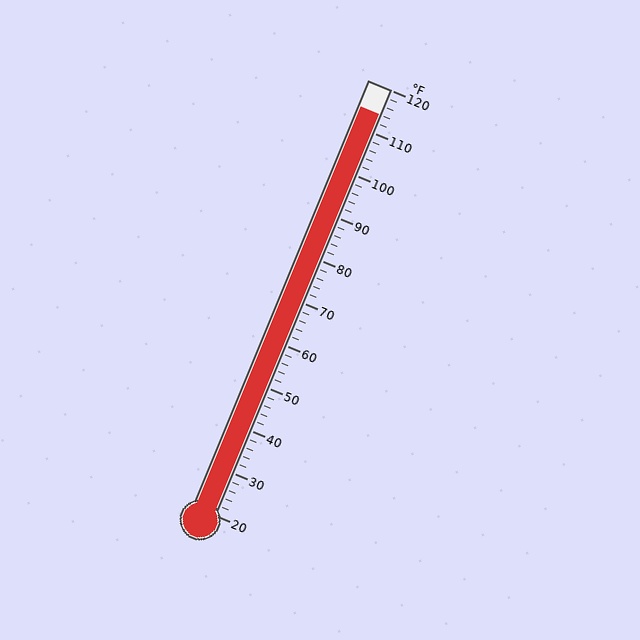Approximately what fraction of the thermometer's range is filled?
The thermometer is filled to approximately 95% of its range.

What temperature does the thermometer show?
The thermometer shows approximately 114°F.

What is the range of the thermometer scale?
The thermometer scale ranges from 20°F to 120°F.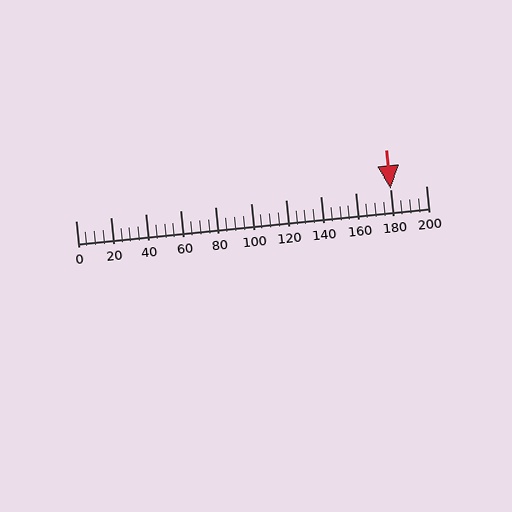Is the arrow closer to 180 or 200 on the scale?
The arrow is closer to 180.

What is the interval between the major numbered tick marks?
The major tick marks are spaced 20 units apart.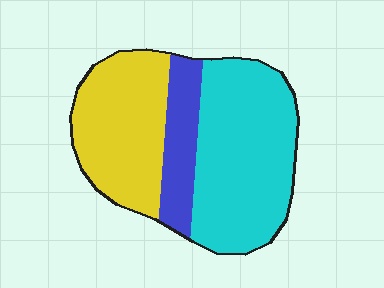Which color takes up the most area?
Cyan, at roughly 50%.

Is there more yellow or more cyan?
Cyan.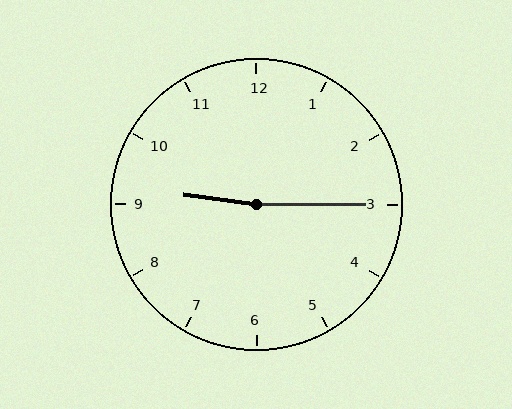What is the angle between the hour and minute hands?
Approximately 172 degrees.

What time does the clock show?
9:15.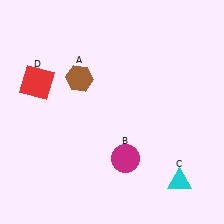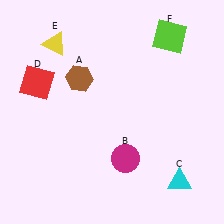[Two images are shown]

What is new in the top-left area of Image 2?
A yellow triangle (E) was added in the top-left area of Image 2.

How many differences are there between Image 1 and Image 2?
There are 2 differences between the two images.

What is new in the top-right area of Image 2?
A lime square (F) was added in the top-right area of Image 2.